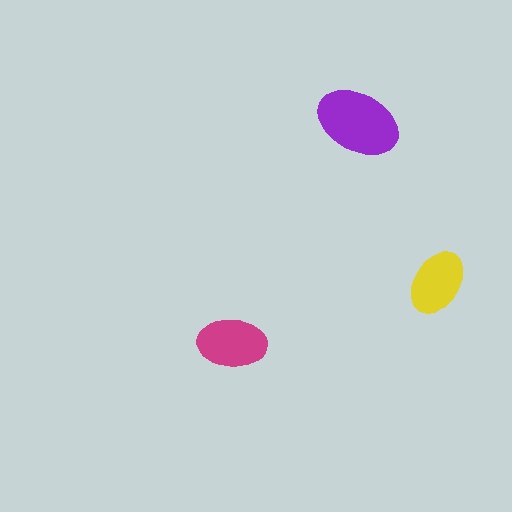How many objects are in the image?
There are 3 objects in the image.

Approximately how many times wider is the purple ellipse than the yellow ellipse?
About 1.5 times wider.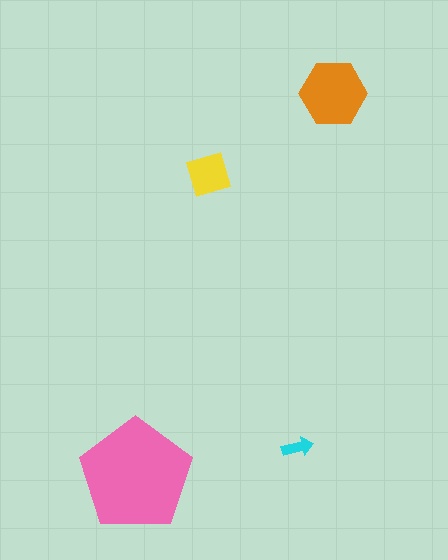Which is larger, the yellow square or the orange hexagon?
The orange hexagon.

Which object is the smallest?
The cyan arrow.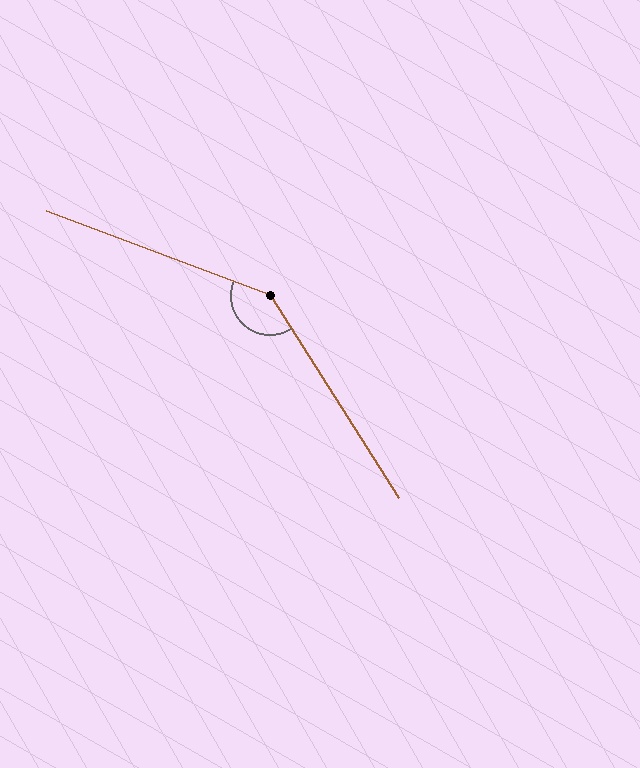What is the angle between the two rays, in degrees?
Approximately 143 degrees.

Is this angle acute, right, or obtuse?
It is obtuse.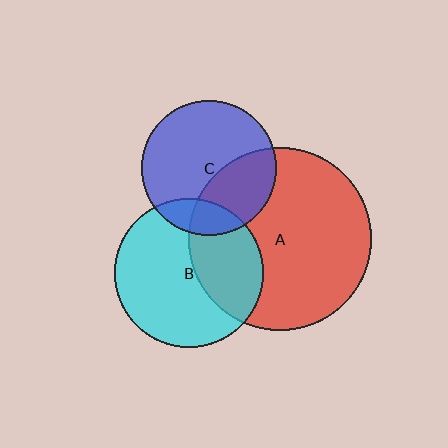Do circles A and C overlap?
Yes.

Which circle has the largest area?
Circle A (red).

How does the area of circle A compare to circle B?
Approximately 1.5 times.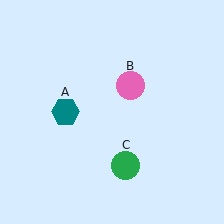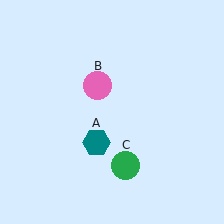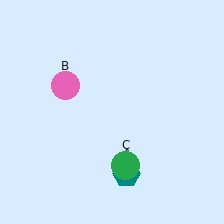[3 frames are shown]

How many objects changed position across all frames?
2 objects changed position: teal hexagon (object A), pink circle (object B).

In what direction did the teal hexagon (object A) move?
The teal hexagon (object A) moved down and to the right.